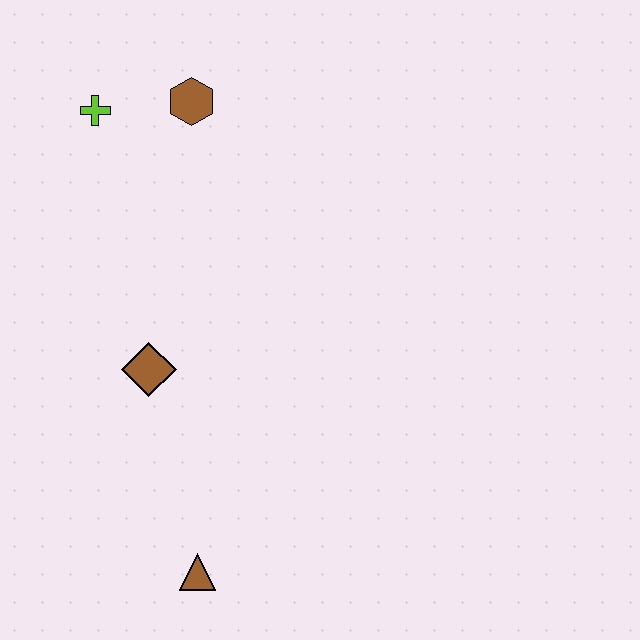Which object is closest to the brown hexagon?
The lime cross is closest to the brown hexagon.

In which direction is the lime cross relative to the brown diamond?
The lime cross is above the brown diamond.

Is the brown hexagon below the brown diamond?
No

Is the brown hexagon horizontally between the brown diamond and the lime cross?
No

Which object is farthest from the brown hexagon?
The brown triangle is farthest from the brown hexagon.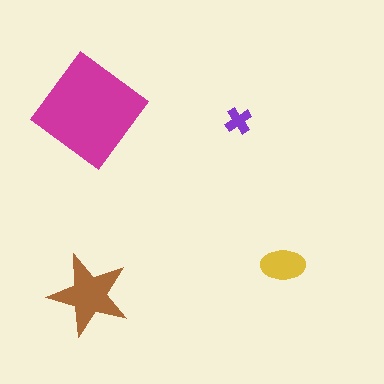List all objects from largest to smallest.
The magenta diamond, the brown star, the yellow ellipse, the purple cross.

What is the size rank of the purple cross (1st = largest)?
4th.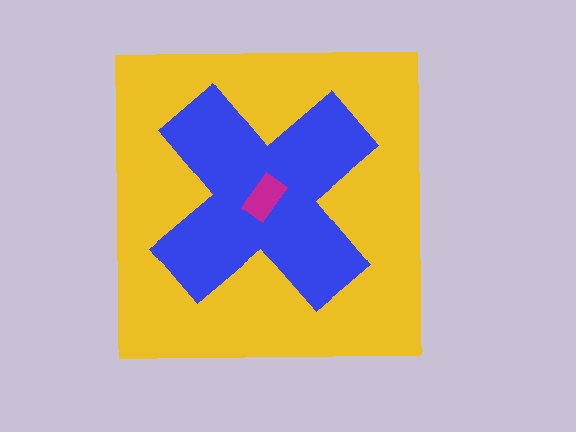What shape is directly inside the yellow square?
The blue cross.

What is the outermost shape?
The yellow square.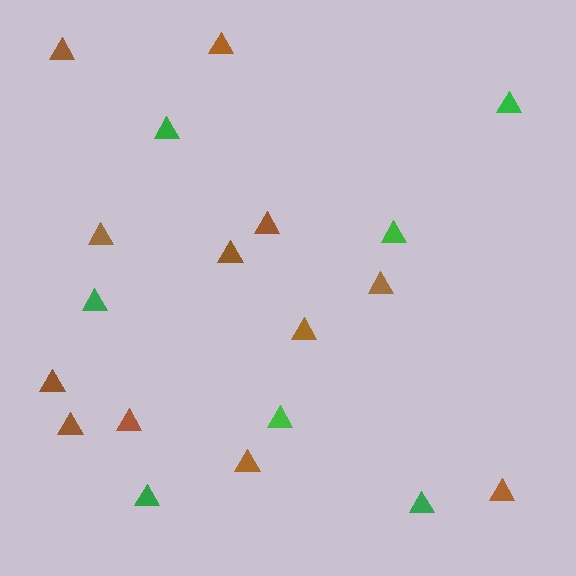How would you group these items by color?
There are 2 groups: one group of brown triangles (12) and one group of green triangles (7).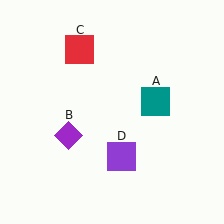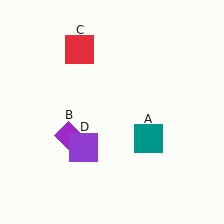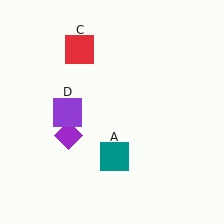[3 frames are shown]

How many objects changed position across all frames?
2 objects changed position: teal square (object A), purple square (object D).